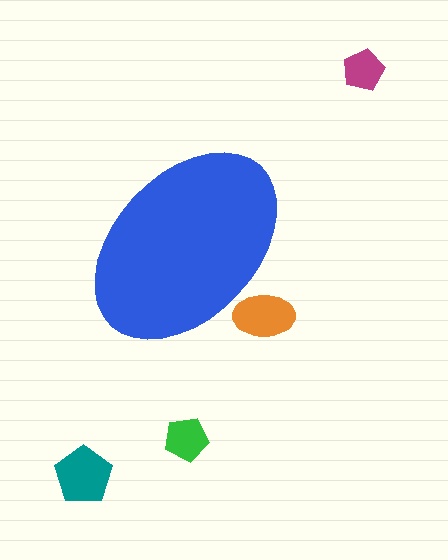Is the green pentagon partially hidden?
No, the green pentagon is fully visible.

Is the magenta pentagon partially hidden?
No, the magenta pentagon is fully visible.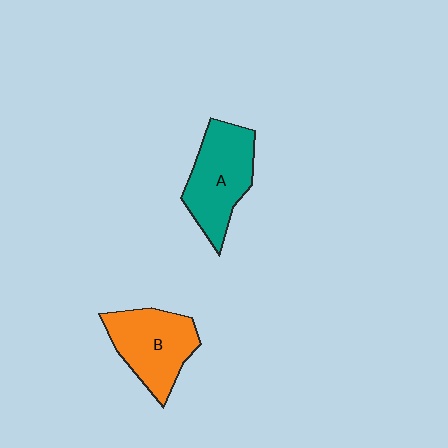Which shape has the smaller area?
Shape B (orange).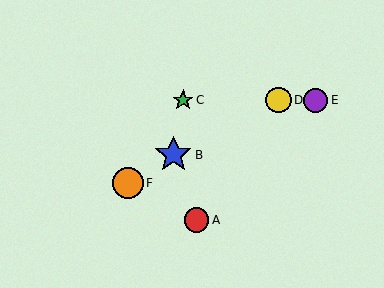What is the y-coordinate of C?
Object C is at y≈100.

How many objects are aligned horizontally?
3 objects (C, D, E) are aligned horizontally.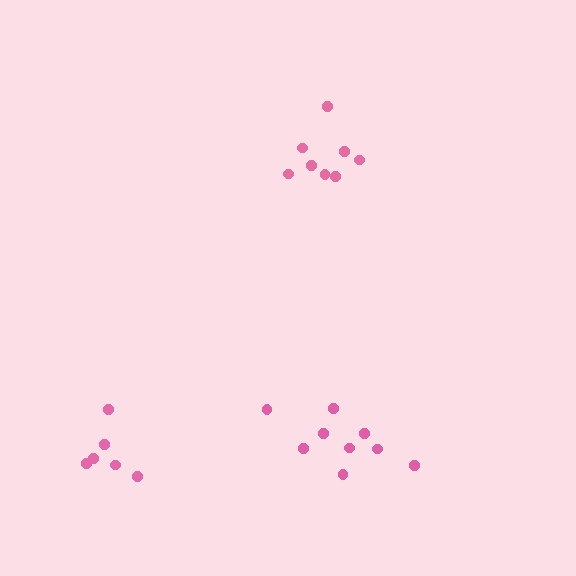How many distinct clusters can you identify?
There are 3 distinct clusters.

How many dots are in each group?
Group 1: 8 dots, Group 2: 6 dots, Group 3: 9 dots (23 total).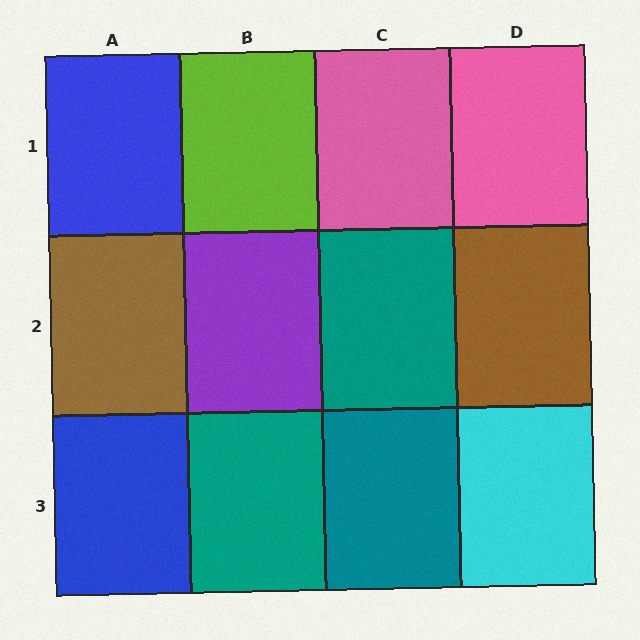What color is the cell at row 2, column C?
Teal.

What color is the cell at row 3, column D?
Cyan.